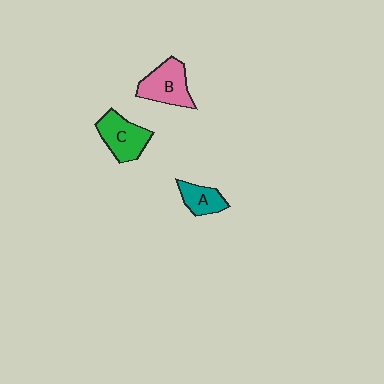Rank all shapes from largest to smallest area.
From largest to smallest: B (pink), C (green), A (teal).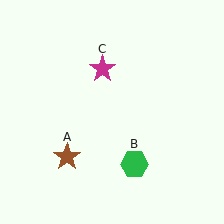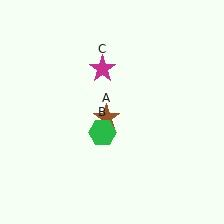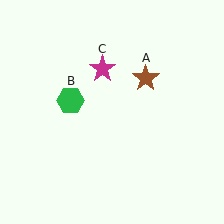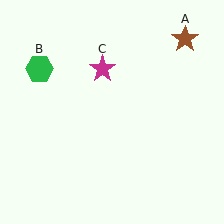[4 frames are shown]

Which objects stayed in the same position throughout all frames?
Magenta star (object C) remained stationary.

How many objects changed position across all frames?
2 objects changed position: brown star (object A), green hexagon (object B).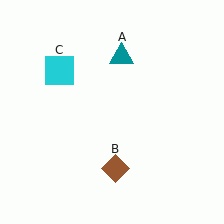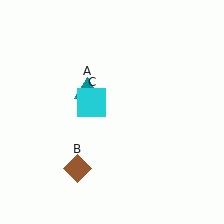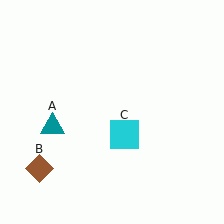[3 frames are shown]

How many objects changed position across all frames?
3 objects changed position: teal triangle (object A), brown diamond (object B), cyan square (object C).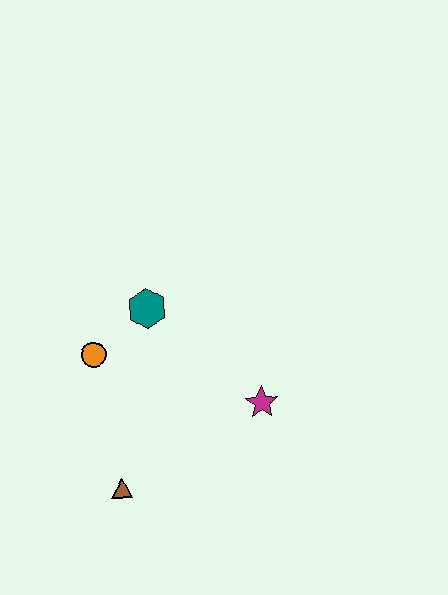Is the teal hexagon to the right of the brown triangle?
Yes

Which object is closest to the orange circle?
The teal hexagon is closest to the orange circle.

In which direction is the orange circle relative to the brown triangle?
The orange circle is above the brown triangle.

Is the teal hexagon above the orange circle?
Yes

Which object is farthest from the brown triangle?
The teal hexagon is farthest from the brown triangle.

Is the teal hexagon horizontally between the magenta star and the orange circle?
Yes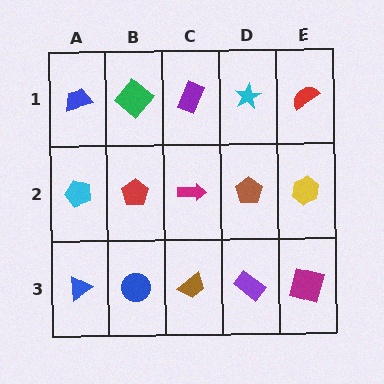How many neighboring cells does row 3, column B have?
3.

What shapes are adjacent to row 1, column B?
A red pentagon (row 2, column B), a blue trapezoid (row 1, column A), a purple rectangle (row 1, column C).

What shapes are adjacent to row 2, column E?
A red semicircle (row 1, column E), a magenta square (row 3, column E), a brown pentagon (row 2, column D).